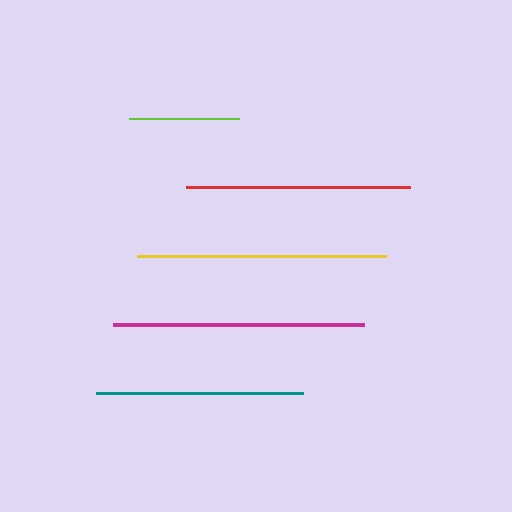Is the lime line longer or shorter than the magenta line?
The magenta line is longer than the lime line.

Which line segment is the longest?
The magenta line is the longest at approximately 251 pixels.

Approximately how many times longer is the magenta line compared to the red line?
The magenta line is approximately 1.1 times the length of the red line.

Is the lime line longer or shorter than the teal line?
The teal line is longer than the lime line.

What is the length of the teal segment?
The teal segment is approximately 208 pixels long.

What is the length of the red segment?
The red segment is approximately 224 pixels long.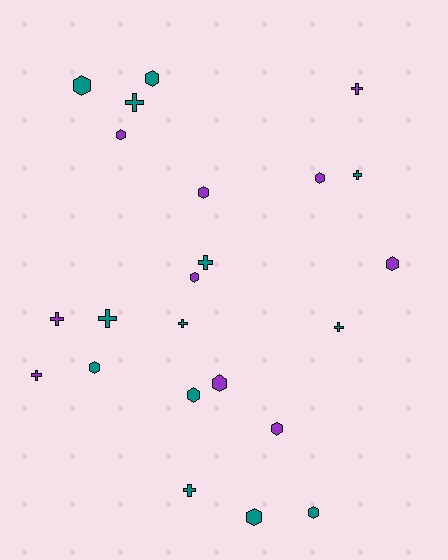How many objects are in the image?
There are 23 objects.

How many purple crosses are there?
There are 3 purple crosses.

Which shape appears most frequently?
Hexagon, with 13 objects.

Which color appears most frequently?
Teal, with 13 objects.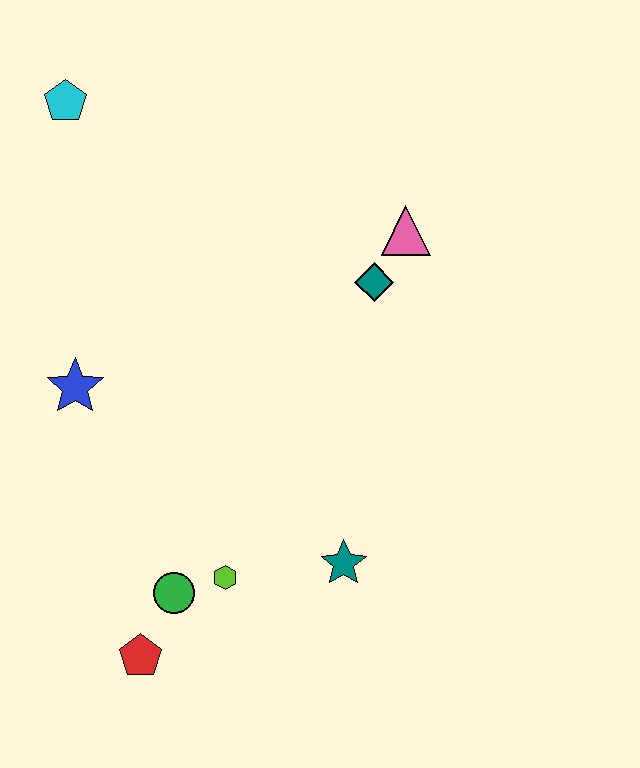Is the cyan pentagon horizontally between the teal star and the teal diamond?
No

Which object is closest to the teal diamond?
The pink triangle is closest to the teal diamond.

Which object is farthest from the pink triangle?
The red pentagon is farthest from the pink triangle.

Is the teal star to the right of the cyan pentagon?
Yes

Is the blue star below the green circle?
No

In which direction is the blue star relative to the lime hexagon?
The blue star is above the lime hexagon.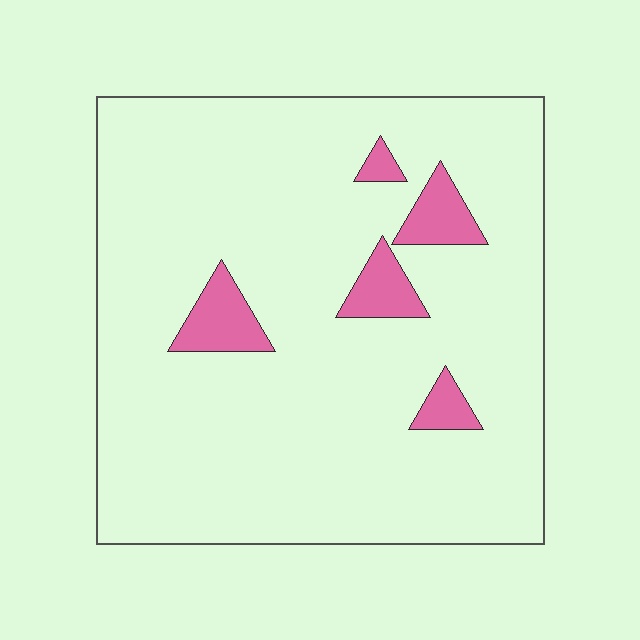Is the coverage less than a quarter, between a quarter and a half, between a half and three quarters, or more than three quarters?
Less than a quarter.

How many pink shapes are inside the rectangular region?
5.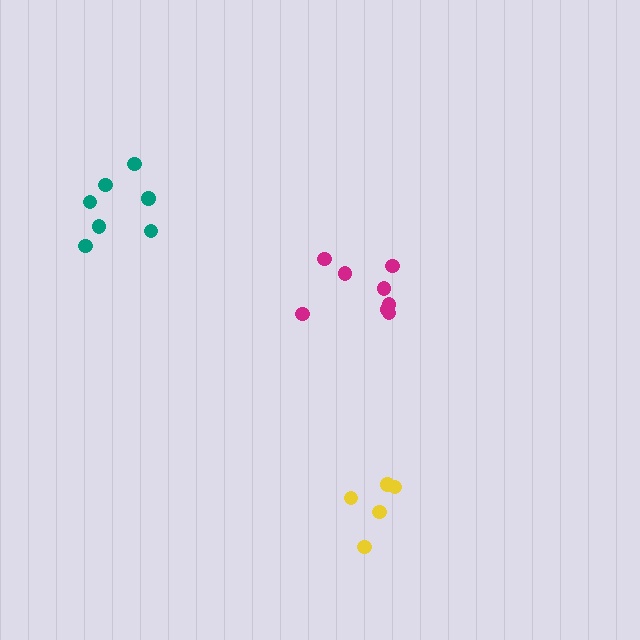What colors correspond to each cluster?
The clusters are colored: magenta, teal, yellow.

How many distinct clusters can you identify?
There are 3 distinct clusters.